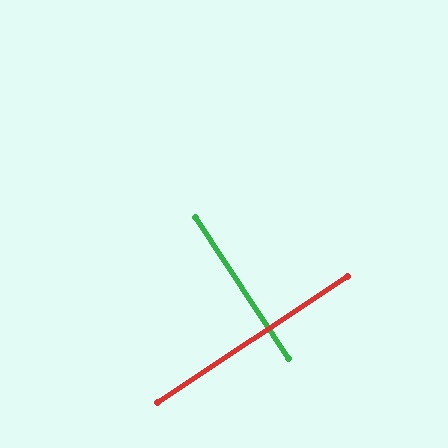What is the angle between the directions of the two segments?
Approximately 90 degrees.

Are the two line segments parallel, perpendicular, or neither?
Perpendicular — they meet at approximately 90°.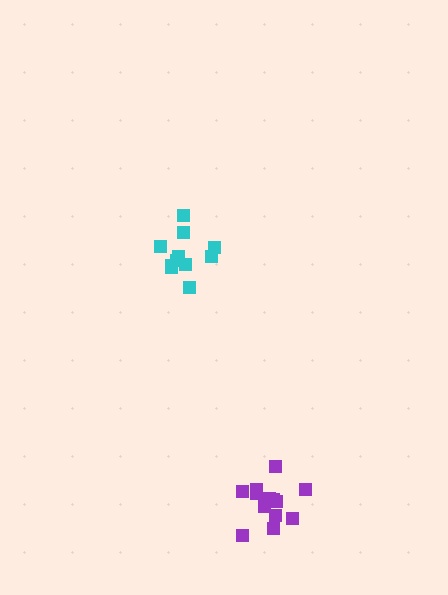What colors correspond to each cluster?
The clusters are colored: purple, cyan.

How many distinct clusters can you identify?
There are 2 distinct clusters.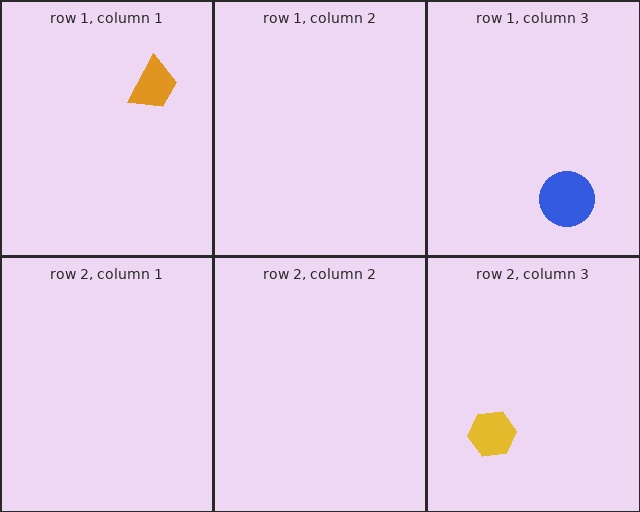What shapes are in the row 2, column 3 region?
The yellow hexagon.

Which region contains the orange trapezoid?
The row 1, column 1 region.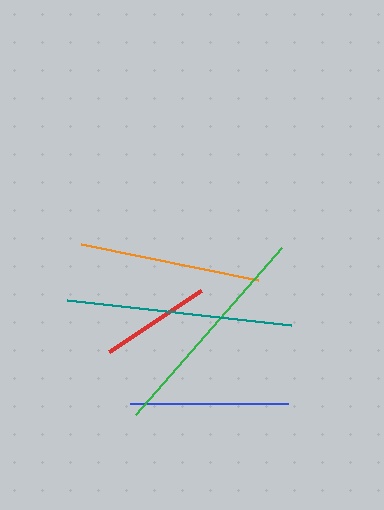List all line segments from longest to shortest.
From longest to shortest: teal, green, orange, blue, red.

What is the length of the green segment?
The green segment is approximately 222 pixels long.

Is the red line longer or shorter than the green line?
The green line is longer than the red line.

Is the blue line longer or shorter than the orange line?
The orange line is longer than the blue line.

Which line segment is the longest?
The teal line is the longest at approximately 226 pixels.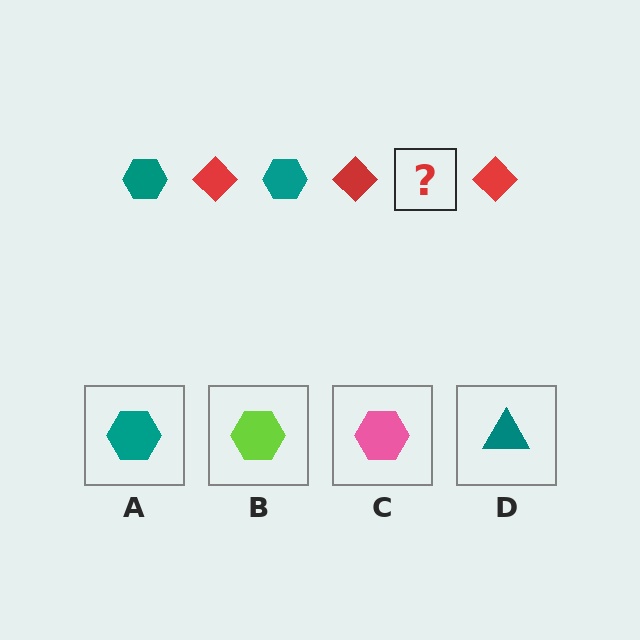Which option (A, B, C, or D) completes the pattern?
A.